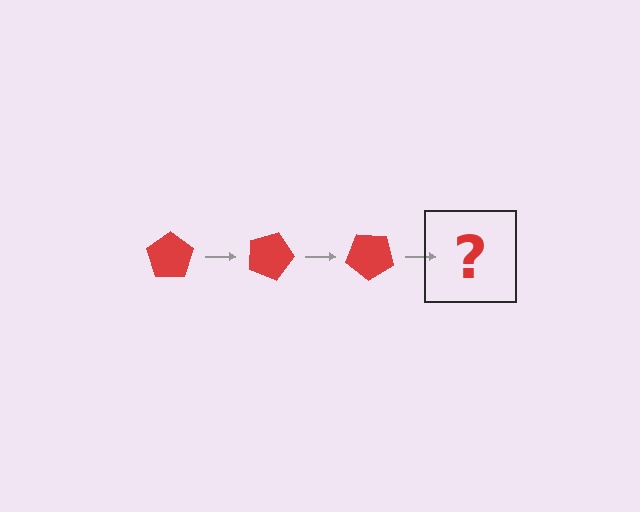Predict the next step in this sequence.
The next step is a red pentagon rotated 60 degrees.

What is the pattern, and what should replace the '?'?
The pattern is that the pentagon rotates 20 degrees each step. The '?' should be a red pentagon rotated 60 degrees.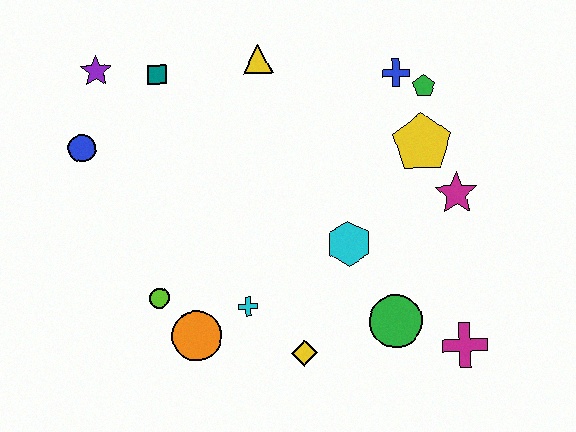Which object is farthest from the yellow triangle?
The magenta cross is farthest from the yellow triangle.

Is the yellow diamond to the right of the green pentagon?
No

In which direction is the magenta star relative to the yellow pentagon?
The magenta star is below the yellow pentagon.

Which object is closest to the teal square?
The purple star is closest to the teal square.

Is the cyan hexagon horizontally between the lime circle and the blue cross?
Yes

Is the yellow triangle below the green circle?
No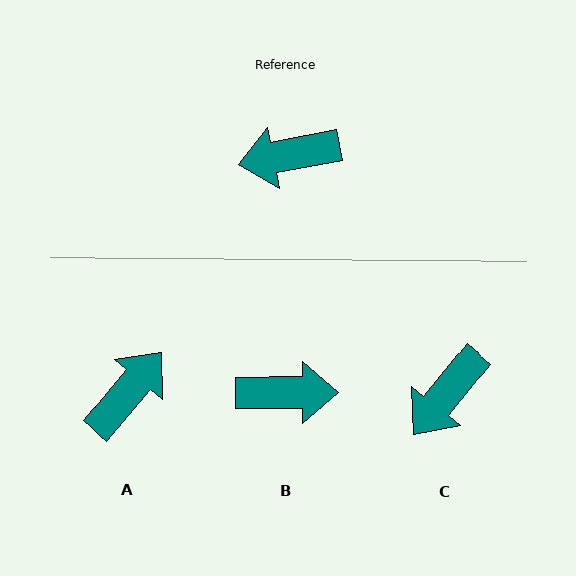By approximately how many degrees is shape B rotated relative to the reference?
Approximately 170 degrees counter-clockwise.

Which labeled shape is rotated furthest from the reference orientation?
B, about 170 degrees away.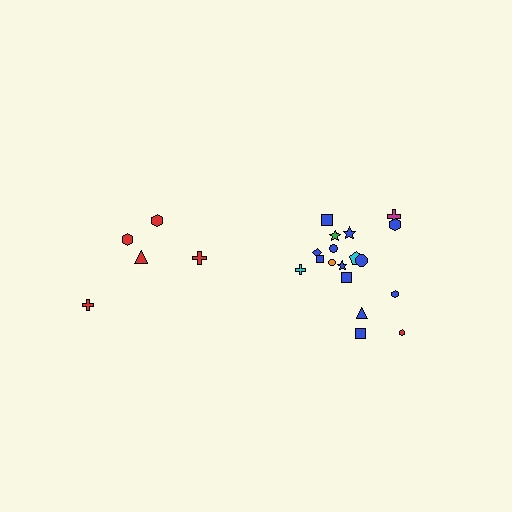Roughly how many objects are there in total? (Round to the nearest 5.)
Roughly 25 objects in total.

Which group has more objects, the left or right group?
The right group.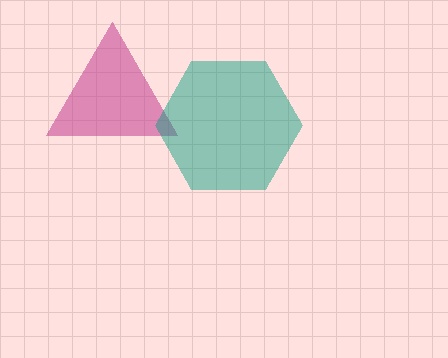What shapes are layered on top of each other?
The layered shapes are: a magenta triangle, a teal hexagon.